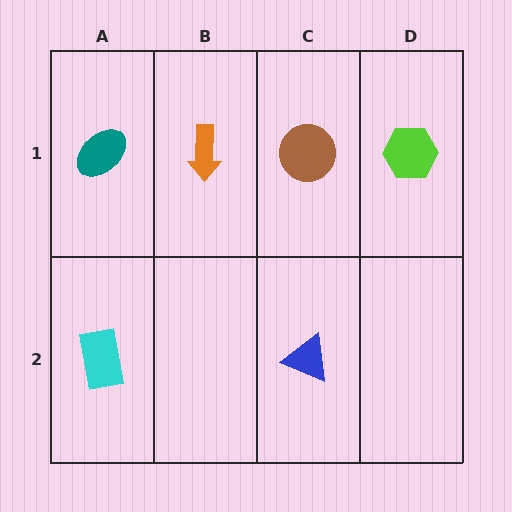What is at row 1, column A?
A teal ellipse.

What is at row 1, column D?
A lime hexagon.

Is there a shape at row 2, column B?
No, that cell is empty.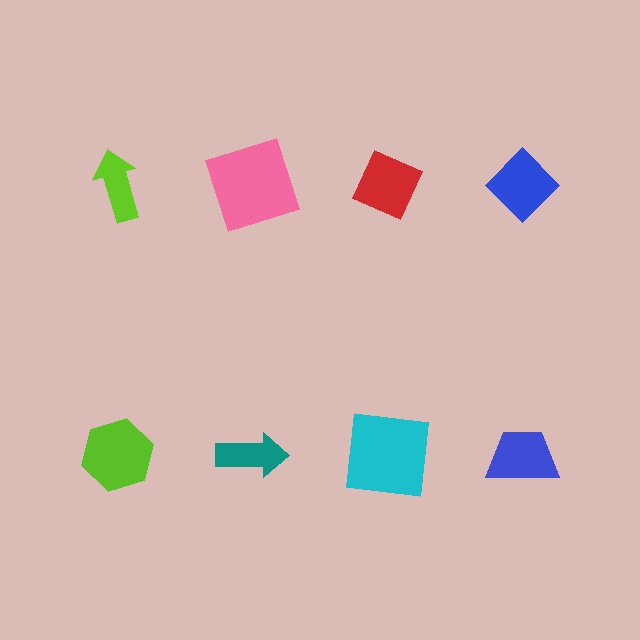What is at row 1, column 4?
A blue diamond.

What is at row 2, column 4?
A blue trapezoid.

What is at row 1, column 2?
A pink square.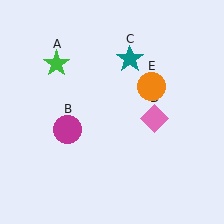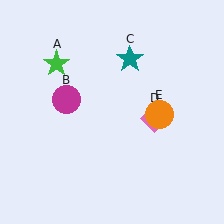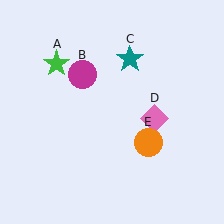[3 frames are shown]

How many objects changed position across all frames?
2 objects changed position: magenta circle (object B), orange circle (object E).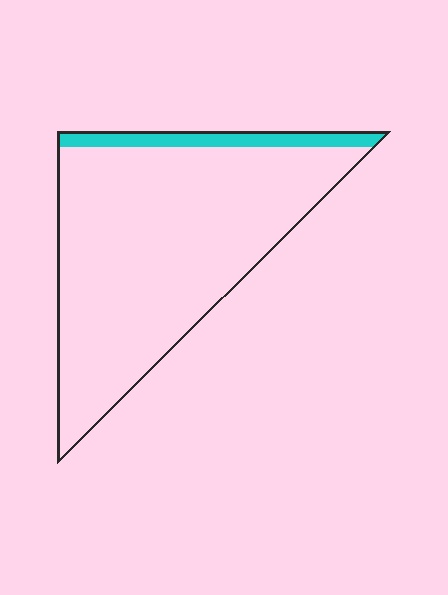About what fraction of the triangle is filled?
About one tenth (1/10).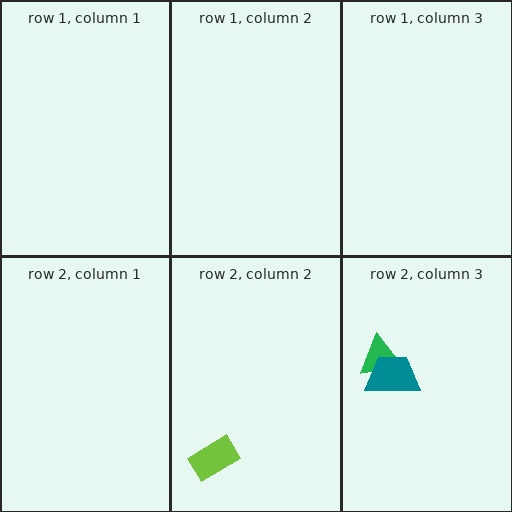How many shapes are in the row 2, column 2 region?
1.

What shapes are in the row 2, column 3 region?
The green triangle, the teal trapezoid.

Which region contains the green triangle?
The row 2, column 3 region.